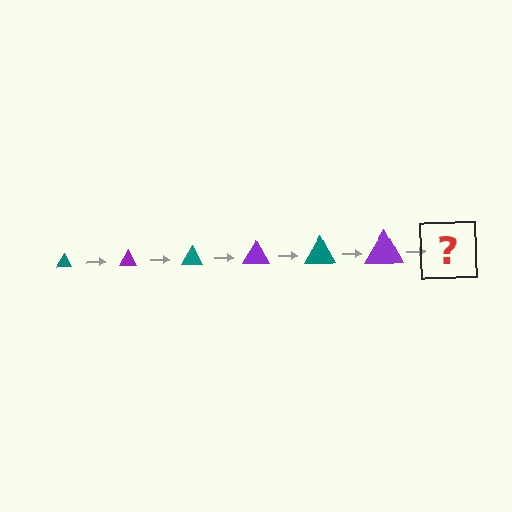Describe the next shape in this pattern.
It should be a teal triangle, larger than the previous one.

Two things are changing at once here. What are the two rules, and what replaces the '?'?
The two rules are that the triangle grows larger each step and the color cycles through teal and purple. The '?' should be a teal triangle, larger than the previous one.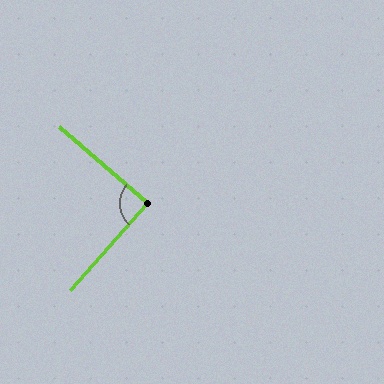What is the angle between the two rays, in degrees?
Approximately 89 degrees.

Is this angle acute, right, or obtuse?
It is approximately a right angle.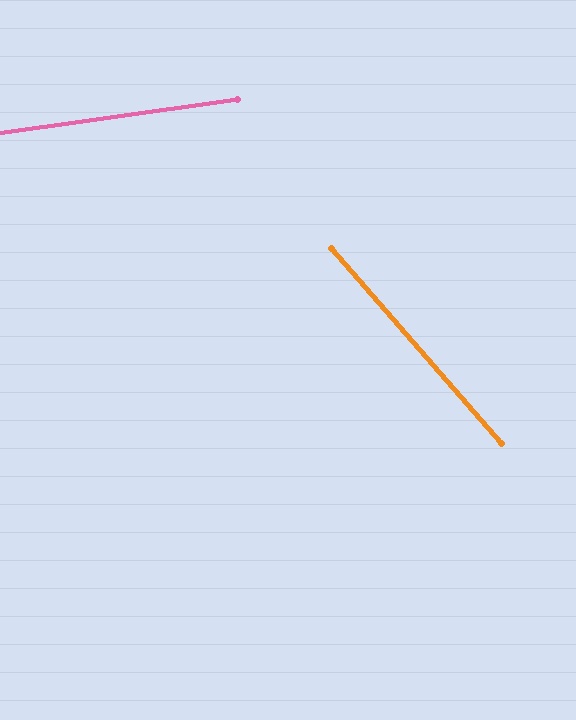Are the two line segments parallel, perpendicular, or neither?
Neither parallel nor perpendicular — they differ by about 57°.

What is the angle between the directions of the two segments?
Approximately 57 degrees.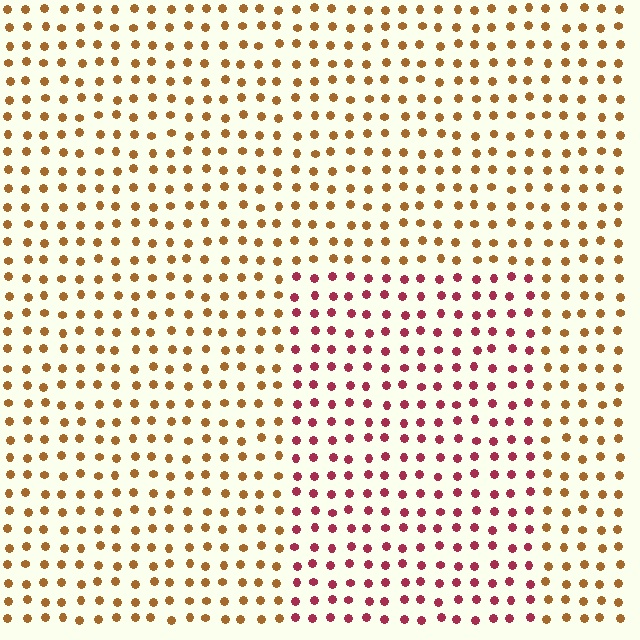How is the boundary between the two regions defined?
The boundary is defined purely by a slight shift in hue (about 48 degrees). Spacing, size, and orientation are identical on both sides.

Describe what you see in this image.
The image is filled with small brown elements in a uniform arrangement. A rectangle-shaped region is visible where the elements are tinted to a slightly different hue, forming a subtle color boundary.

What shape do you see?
I see a rectangle.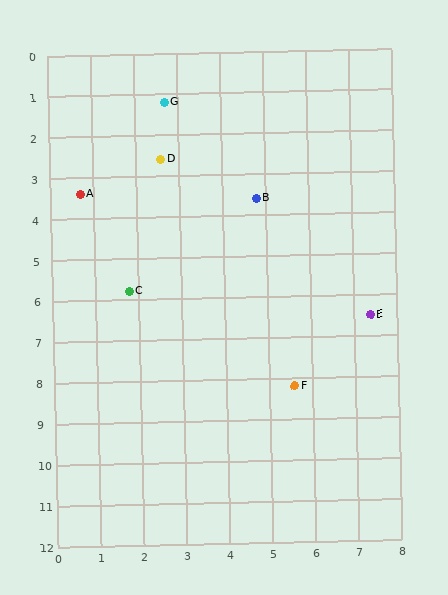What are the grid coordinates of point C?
Point C is at approximately (1.8, 5.8).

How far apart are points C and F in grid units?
Points C and F are about 4.5 grid units apart.